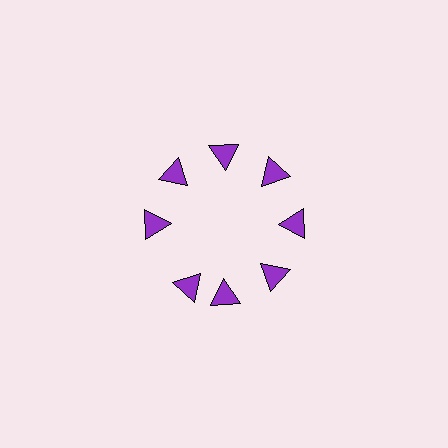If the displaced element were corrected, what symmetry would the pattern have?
It would have 8-fold rotational symmetry — the pattern would map onto itself every 45 degrees.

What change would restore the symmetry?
The symmetry would be restored by rotating it back into even spacing with its neighbors so that all 8 triangles sit at equal angles and equal distance from the center.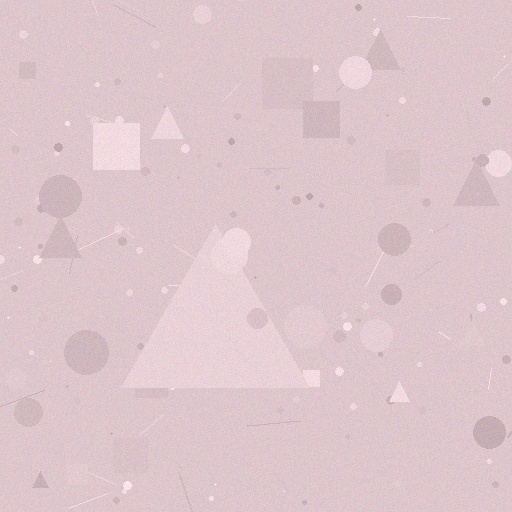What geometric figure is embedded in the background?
A triangle is embedded in the background.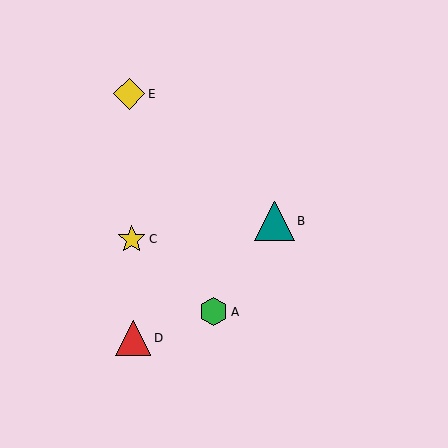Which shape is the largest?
The teal triangle (labeled B) is the largest.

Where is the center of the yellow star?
The center of the yellow star is at (132, 239).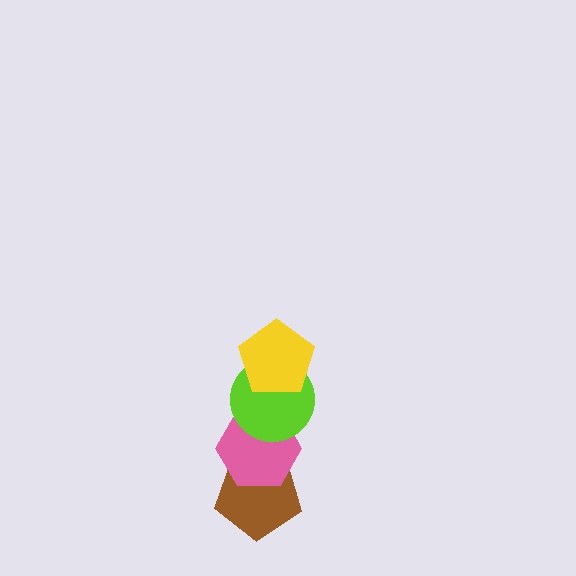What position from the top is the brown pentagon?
The brown pentagon is 4th from the top.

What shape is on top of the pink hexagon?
The lime circle is on top of the pink hexagon.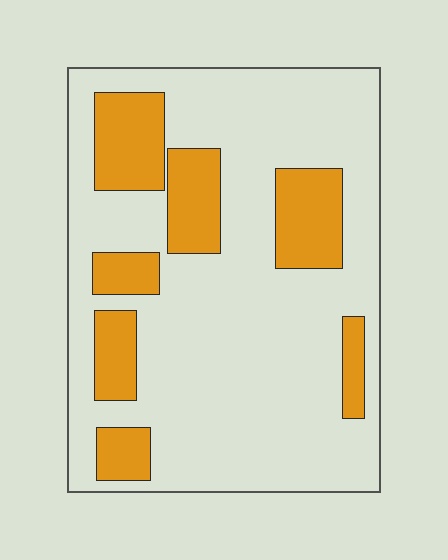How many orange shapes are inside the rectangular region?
7.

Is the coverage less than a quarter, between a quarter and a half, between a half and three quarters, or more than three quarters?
Less than a quarter.